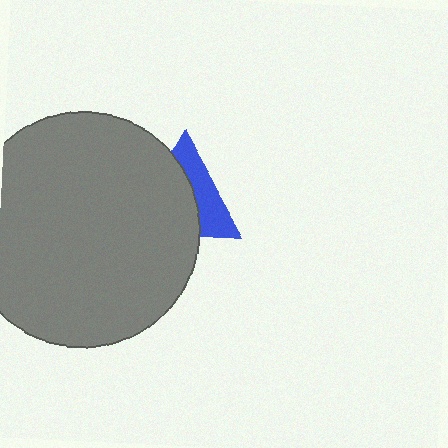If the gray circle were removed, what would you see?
You would see the complete blue triangle.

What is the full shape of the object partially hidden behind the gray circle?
The partially hidden object is a blue triangle.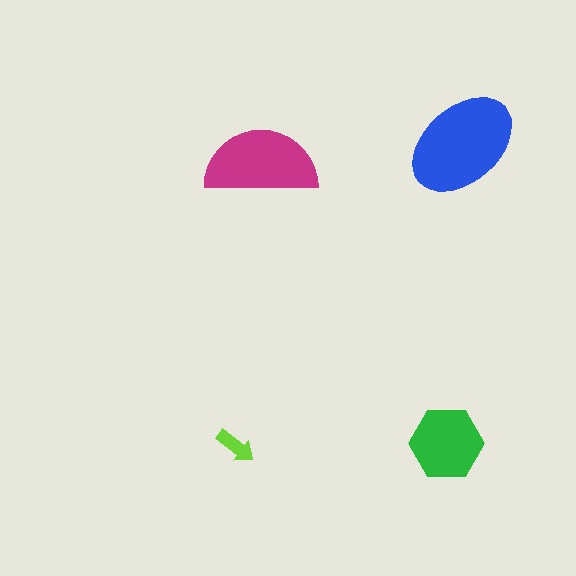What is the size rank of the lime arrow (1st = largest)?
4th.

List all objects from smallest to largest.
The lime arrow, the green hexagon, the magenta semicircle, the blue ellipse.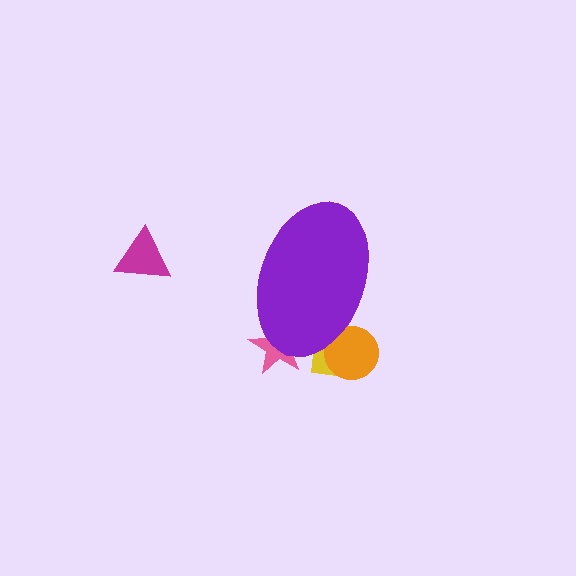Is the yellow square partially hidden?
Yes, the yellow square is partially hidden behind the purple ellipse.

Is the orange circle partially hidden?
Yes, the orange circle is partially hidden behind the purple ellipse.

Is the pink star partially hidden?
Yes, the pink star is partially hidden behind the purple ellipse.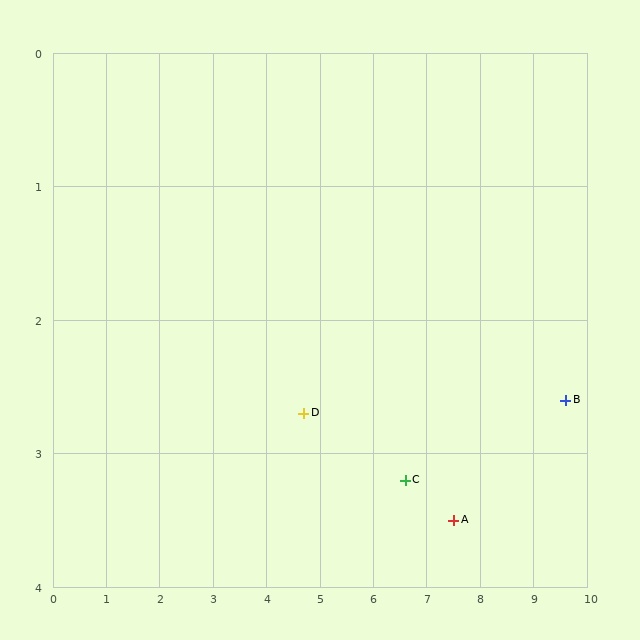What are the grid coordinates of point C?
Point C is at approximately (6.6, 3.2).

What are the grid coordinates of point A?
Point A is at approximately (7.5, 3.5).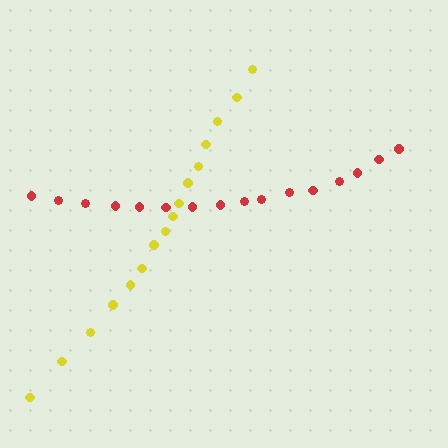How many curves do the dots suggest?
There are 2 distinct paths.